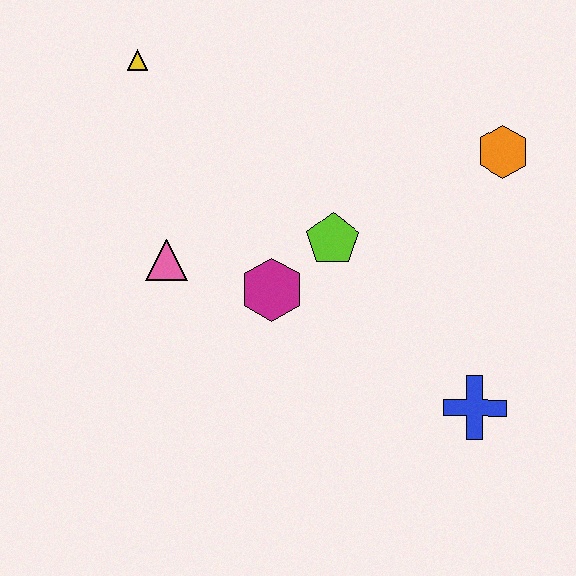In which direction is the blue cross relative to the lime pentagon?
The blue cross is below the lime pentagon.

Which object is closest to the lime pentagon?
The magenta hexagon is closest to the lime pentagon.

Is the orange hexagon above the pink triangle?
Yes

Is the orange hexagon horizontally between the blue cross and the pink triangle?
No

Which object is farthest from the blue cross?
The yellow triangle is farthest from the blue cross.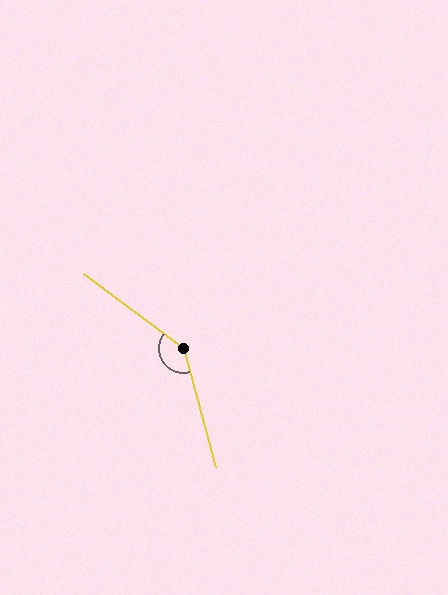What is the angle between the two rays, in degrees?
Approximately 142 degrees.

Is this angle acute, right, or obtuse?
It is obtuse.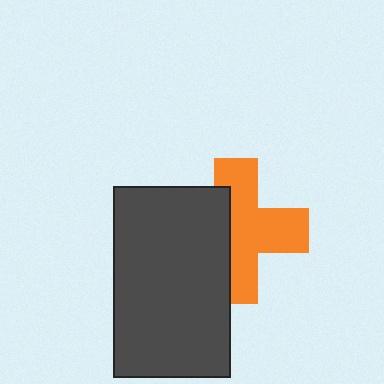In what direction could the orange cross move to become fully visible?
The orange cross could move right. That would shift it out from behind the dark gray rectangle entirely.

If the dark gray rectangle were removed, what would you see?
You would see the complete orange cross.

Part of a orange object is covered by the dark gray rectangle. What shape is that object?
It is a cross.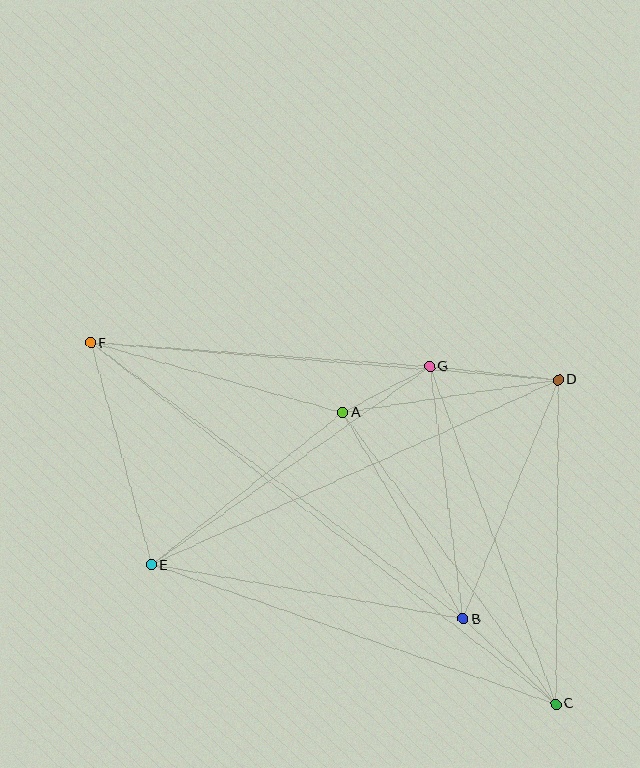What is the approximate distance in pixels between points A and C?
The distance between A and C is approximately 361 pixels.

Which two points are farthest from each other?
Points C and F are farthest from each other.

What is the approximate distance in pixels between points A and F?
The distance between A and F is approximately 261 pixels.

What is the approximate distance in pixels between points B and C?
The distance between B and C is approximately 126 pixels.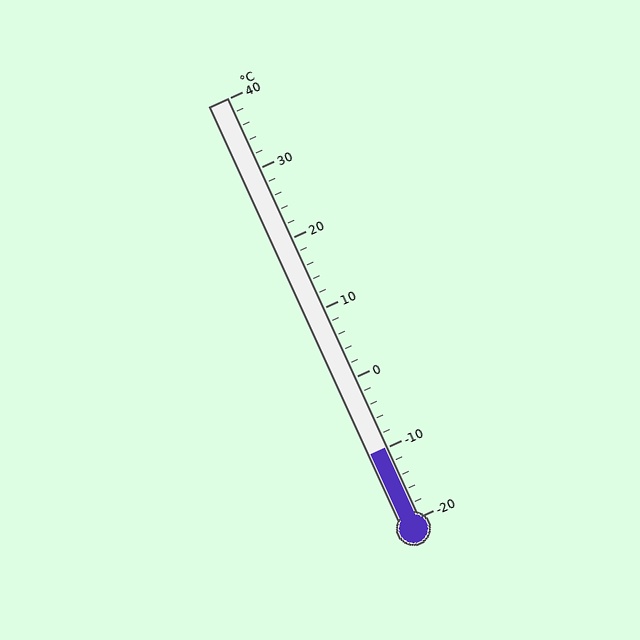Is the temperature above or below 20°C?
The temperature is below 20°C.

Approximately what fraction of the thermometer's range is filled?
The thermometer is filled to approximately 15% of its range.